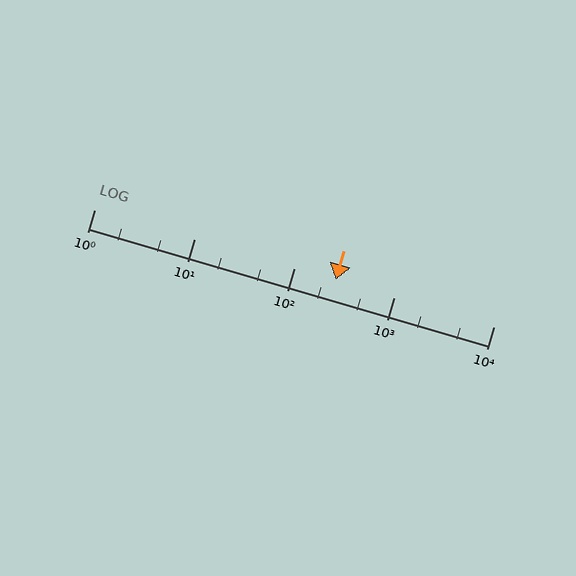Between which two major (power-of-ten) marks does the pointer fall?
The pointer is between 100 and 1000.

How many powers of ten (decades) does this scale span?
The scale spans 4 decades, from 1 to 10000.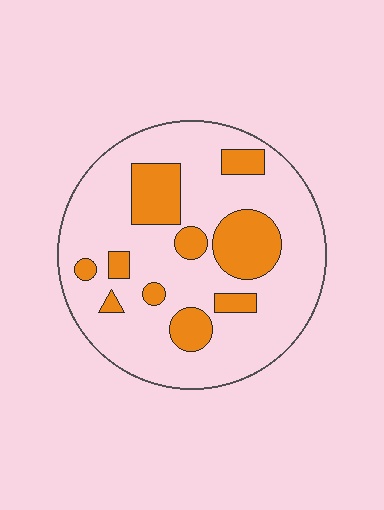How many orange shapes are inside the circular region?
10.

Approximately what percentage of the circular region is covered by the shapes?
Approximately 25%.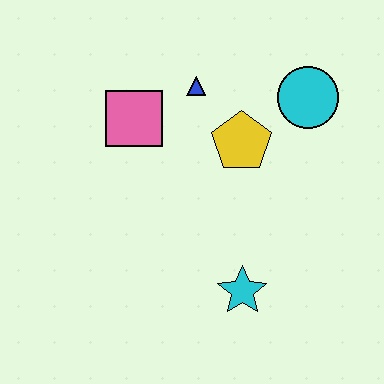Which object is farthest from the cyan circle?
The cyan star is farthest from the cyan circle.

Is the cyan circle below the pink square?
No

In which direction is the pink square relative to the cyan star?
The pink square is above the cyan star.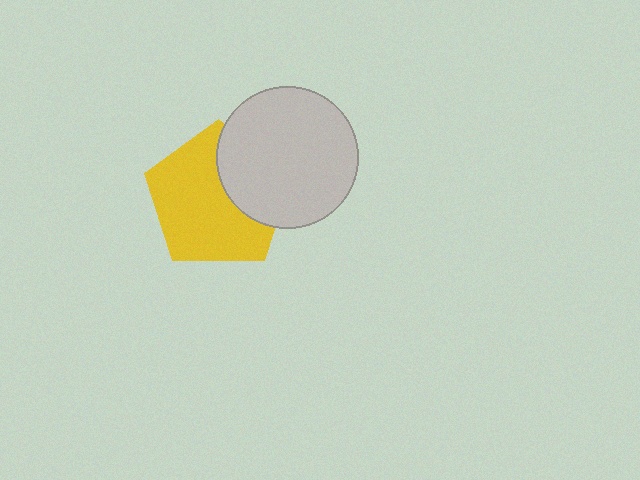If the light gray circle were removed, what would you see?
You would see the complete yellow pentagon.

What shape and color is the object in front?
The object in front is a light gray circle.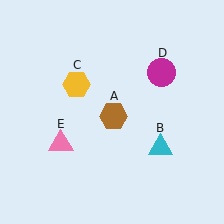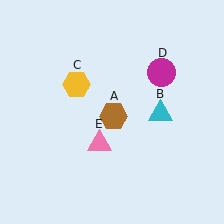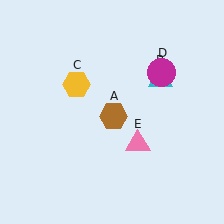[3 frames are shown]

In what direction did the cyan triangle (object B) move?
The cyan triangle (object B) moved up.